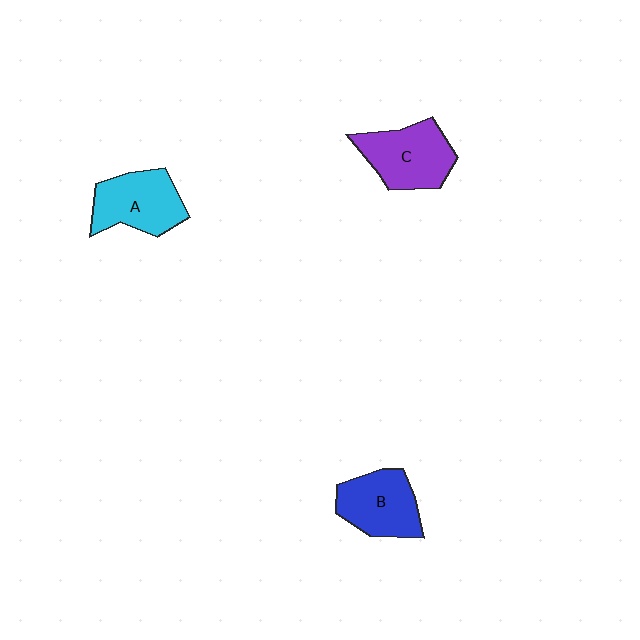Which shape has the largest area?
Shape C (purple).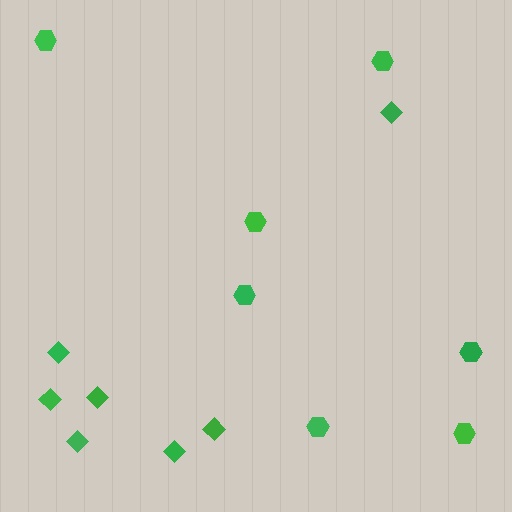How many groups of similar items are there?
There are 2 groups: one group of diamonds (7) and one group of hexagons (7).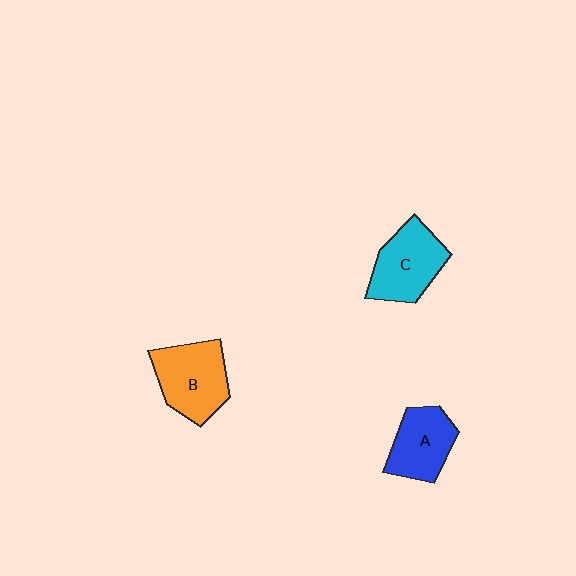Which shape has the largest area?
Shape B (orange).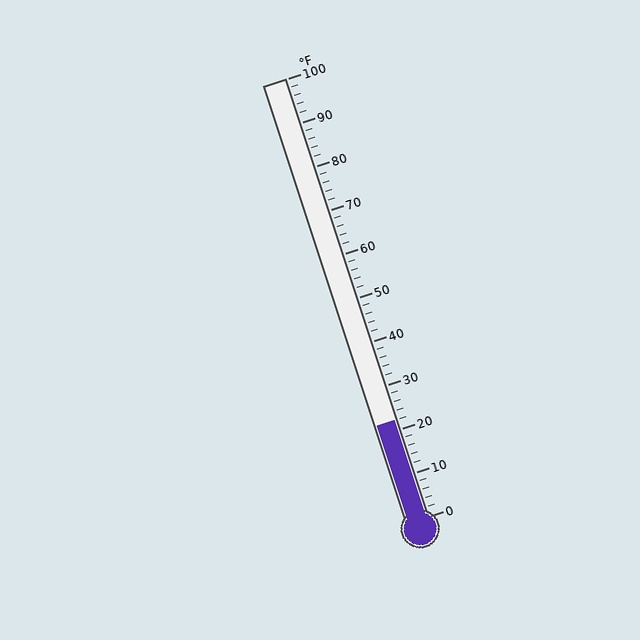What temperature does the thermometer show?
The thermometer shows approximately 22°F.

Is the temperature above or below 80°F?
The temperature is below 80°F.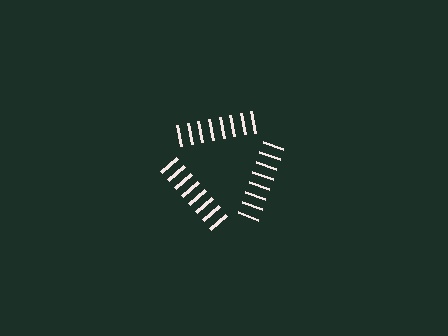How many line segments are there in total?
24 — 8 along each of the 3 edges.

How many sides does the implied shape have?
3 sides — the line-ends trace a triangle.